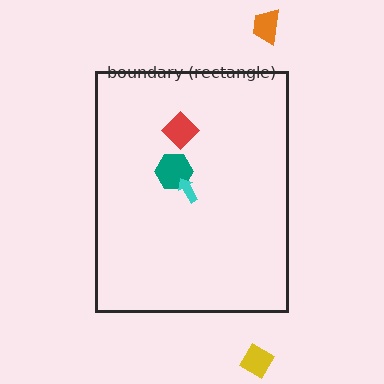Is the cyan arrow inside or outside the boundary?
Inside.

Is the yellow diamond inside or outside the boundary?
Outside.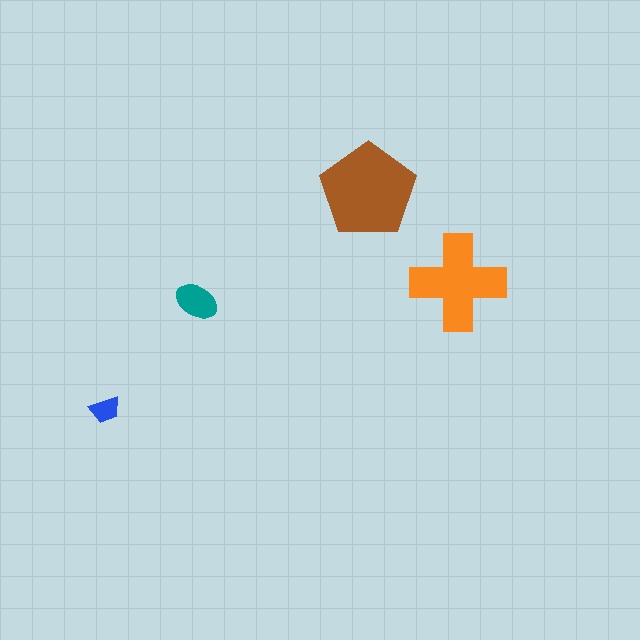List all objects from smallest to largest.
The blue trapezoid, the teal ellipse, the orange cross, the brown pentagon.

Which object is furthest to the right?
The orange cross is rightmost.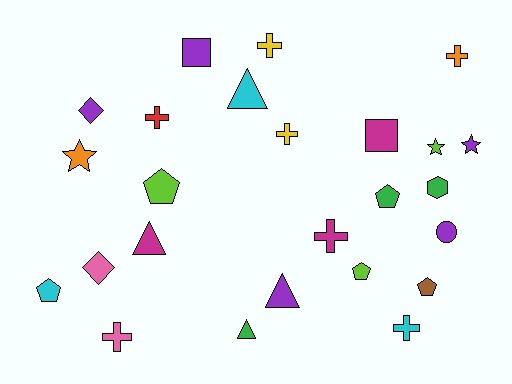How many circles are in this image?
There is 1 circle.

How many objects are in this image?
There are 25 objects.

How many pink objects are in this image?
There are 2 pink objects.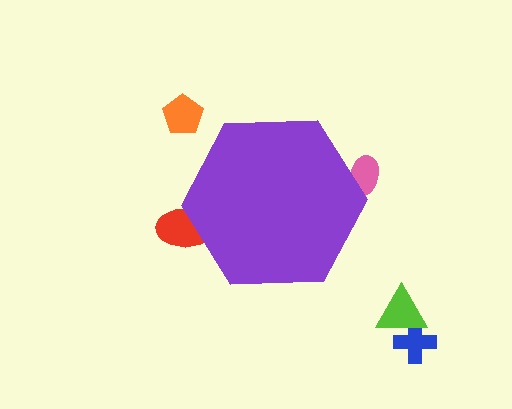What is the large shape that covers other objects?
A purple hexagon.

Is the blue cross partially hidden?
No, the blue cross is fully visible.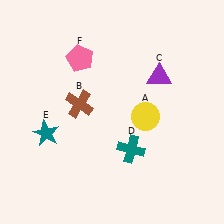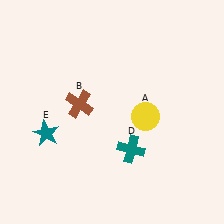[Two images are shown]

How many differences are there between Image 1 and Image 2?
There are 2 differences between the two images.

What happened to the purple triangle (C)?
The purple triangle (C) was removed in Image 2. It was in the top-right area of Image 1.